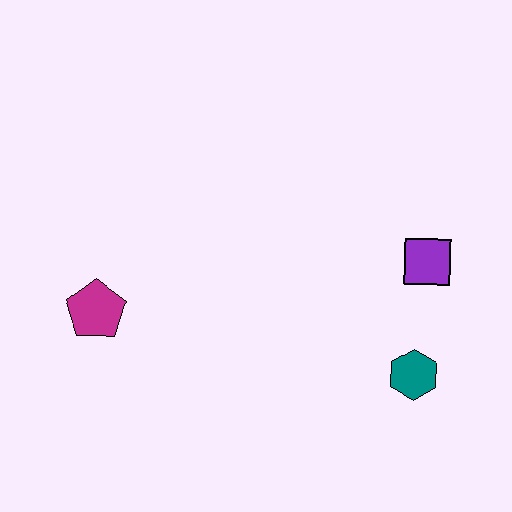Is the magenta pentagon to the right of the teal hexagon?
No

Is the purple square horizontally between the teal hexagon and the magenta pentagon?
No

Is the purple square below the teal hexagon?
No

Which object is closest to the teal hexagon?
The purple square is closest to the teal hexagon.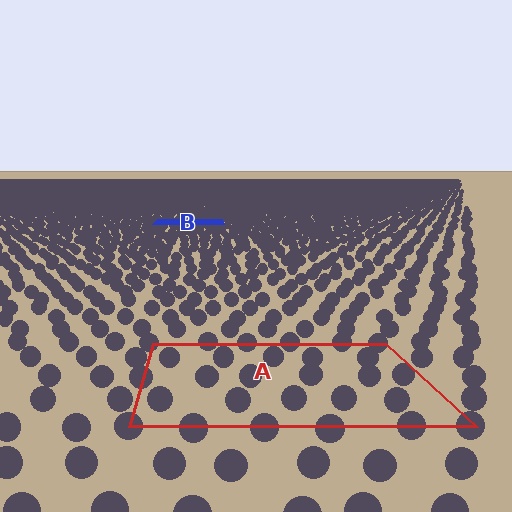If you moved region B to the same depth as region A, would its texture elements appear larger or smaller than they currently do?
They would appear larger. At a closer depth, the same texture elements are projected at a bigger on-screen size.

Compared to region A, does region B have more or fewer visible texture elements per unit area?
Region B has more texture elements per unit area — they are packed more densely because it is farther away.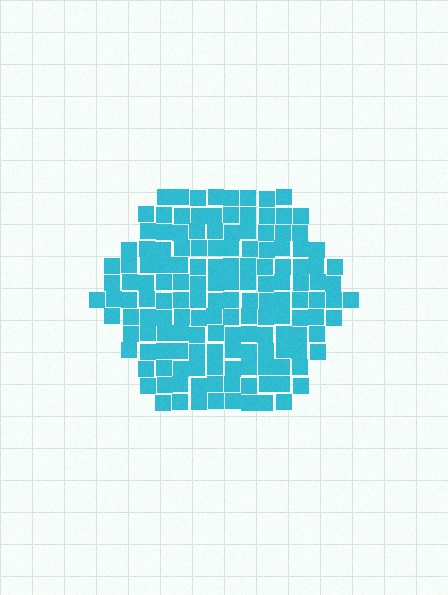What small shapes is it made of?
It is made of small squares.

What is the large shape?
The large shape is a hexagon.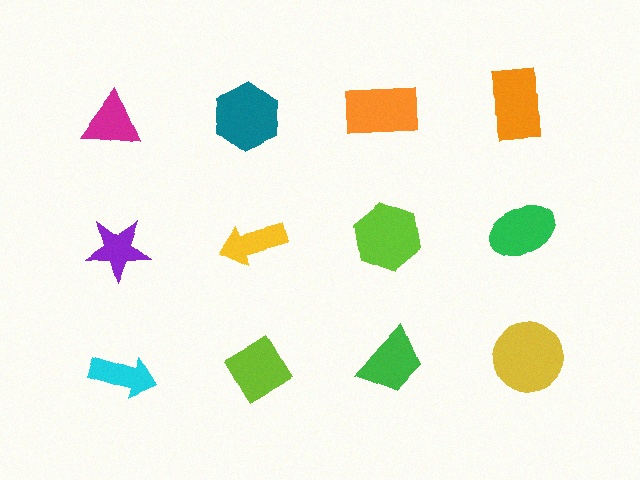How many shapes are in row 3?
4 shapes.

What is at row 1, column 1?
A magenta triangle.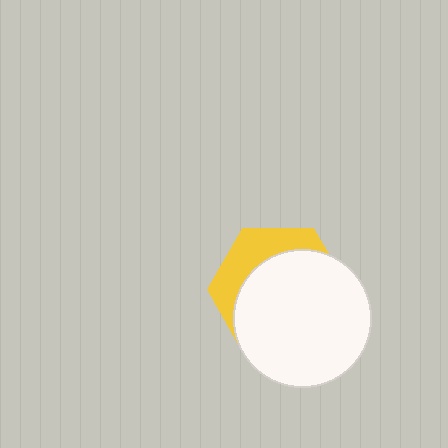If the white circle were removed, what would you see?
You would see the complete yellow hexagon.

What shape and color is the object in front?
The object in front is a white circle.